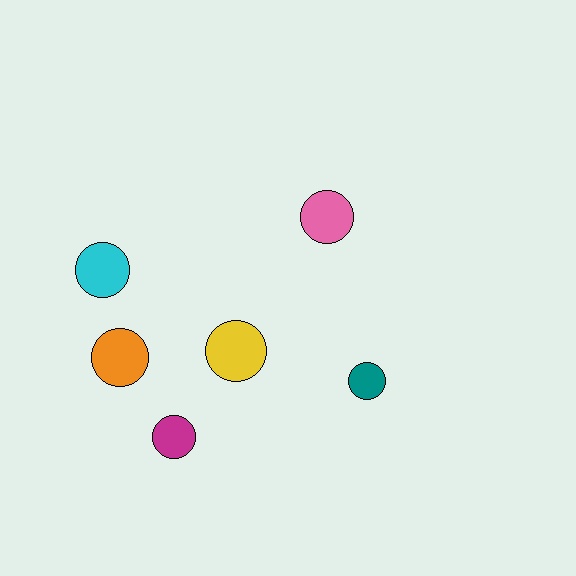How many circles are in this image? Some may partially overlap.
There are 6 circles.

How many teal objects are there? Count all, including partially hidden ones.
There is 1 teal object.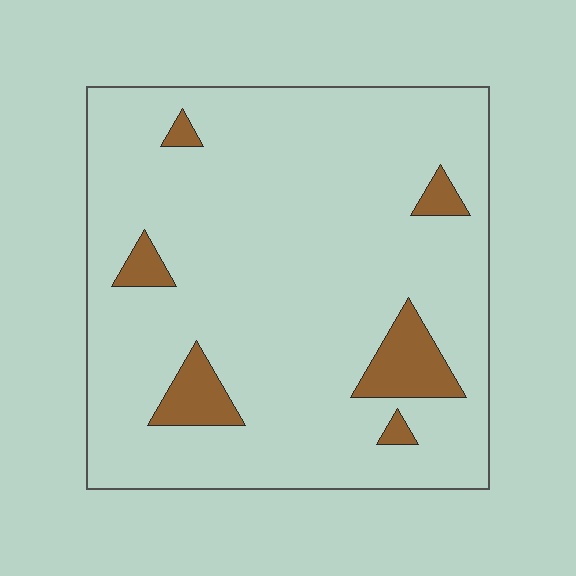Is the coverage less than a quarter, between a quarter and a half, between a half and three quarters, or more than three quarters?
Less than a quarter.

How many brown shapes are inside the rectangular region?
6.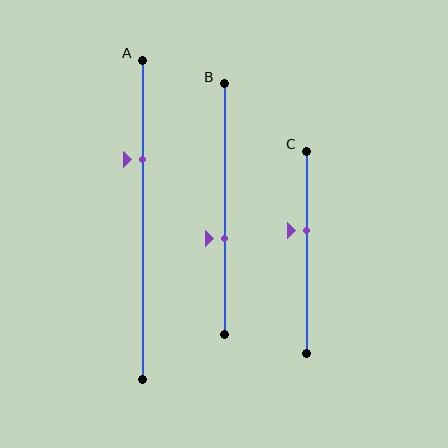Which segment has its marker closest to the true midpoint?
Segment C has its marker closest to the true midpoint.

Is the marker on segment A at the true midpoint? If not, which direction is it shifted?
No, the marker on segment A is shifted upward by about 19% of the segment length.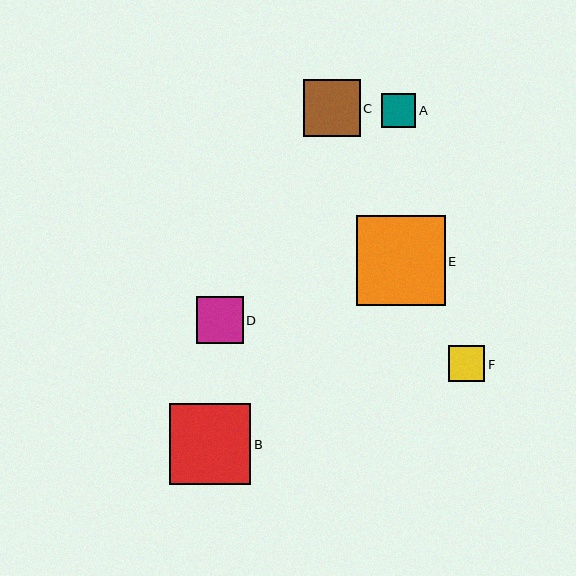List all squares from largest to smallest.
From largest to smallest: E, B, C, D, F, A.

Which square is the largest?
Square E is the largest with a size of approximately 89 pixels.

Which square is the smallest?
Square A is the smallest with a size of approximately 34 pixels.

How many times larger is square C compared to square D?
Square C is approximately 1.2 times the size of square D.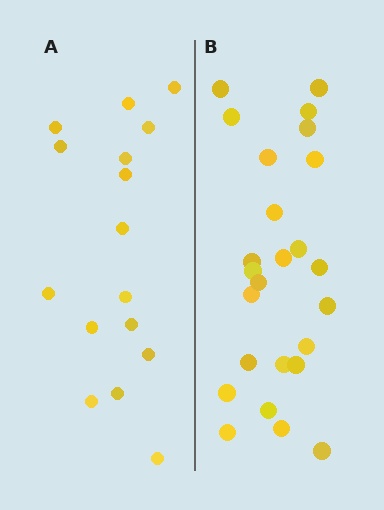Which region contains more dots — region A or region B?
Region B (the right region) has more dots.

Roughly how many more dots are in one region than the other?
Region B has roughly 8 or so more dots than region A.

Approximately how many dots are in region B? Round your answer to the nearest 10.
About 20 dots. (The exact count is 25, which rounds to 20.)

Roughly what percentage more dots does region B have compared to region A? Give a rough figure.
About 55% more.